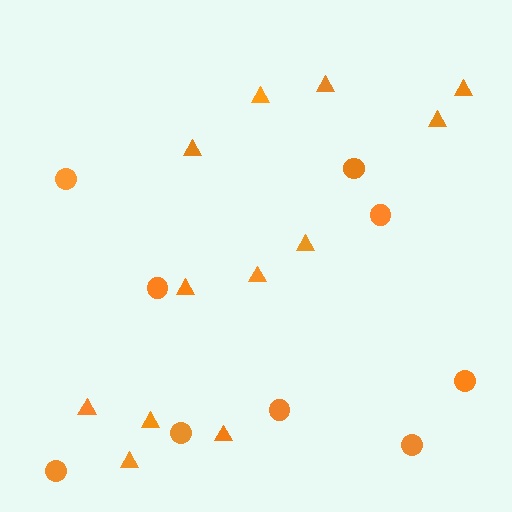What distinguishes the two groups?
There are 2 groups: one group of circles (9) and one group of triangles (12).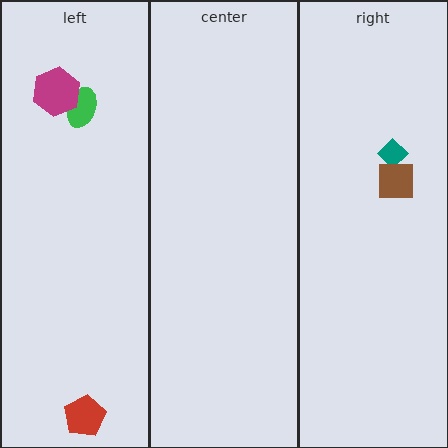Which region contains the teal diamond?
The right region.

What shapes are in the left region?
The green ellipse, the red pentagon, the magenta hexagon.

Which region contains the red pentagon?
The left region.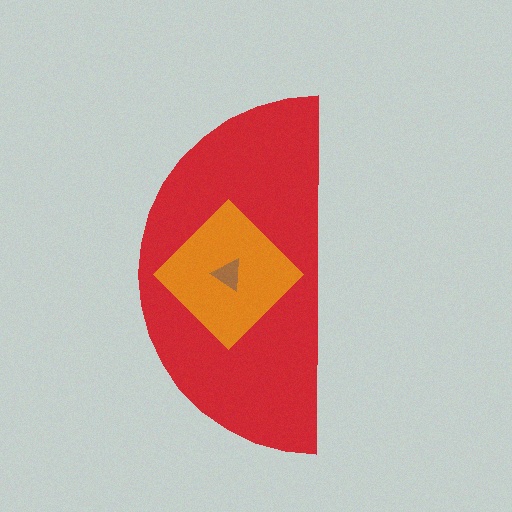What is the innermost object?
The brown triangle.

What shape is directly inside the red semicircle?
The orange diamond.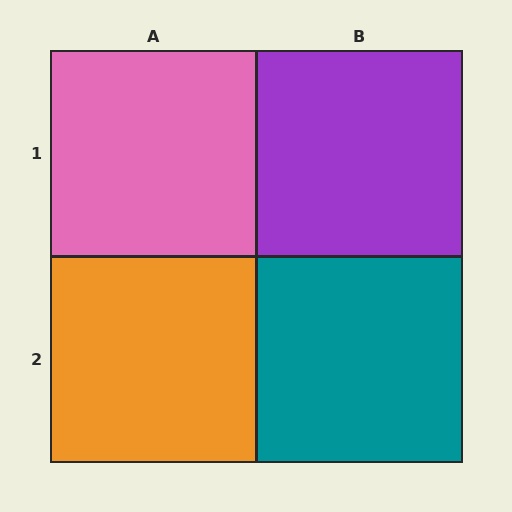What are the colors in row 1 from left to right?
Pink, purple.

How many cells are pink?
1 cell is pink.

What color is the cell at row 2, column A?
Orange.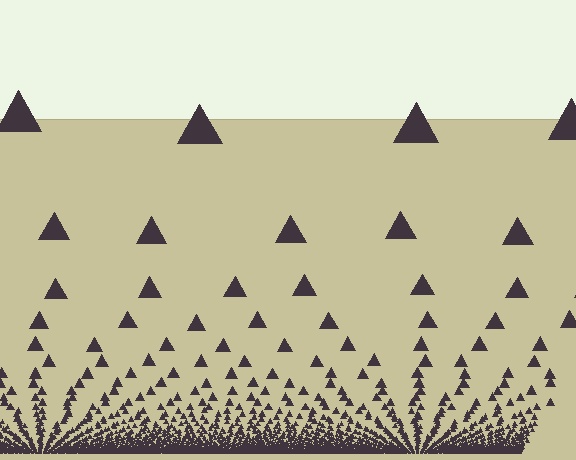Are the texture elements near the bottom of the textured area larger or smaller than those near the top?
Smaller. The gradient is inverted — elements near the bottom are smaller and denser.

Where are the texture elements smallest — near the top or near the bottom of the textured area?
Near the bottom.